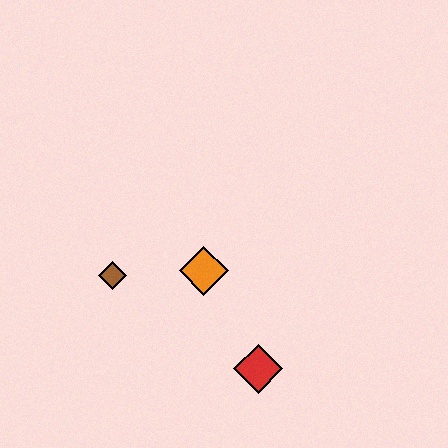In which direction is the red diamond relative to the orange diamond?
The red diamond is below the orange diamond.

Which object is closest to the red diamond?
The orange diamond is closest to the red diamond.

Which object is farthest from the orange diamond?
The red diamond is farthest from the orange diamond.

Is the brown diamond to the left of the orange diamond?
Yes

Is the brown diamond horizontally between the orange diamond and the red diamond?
No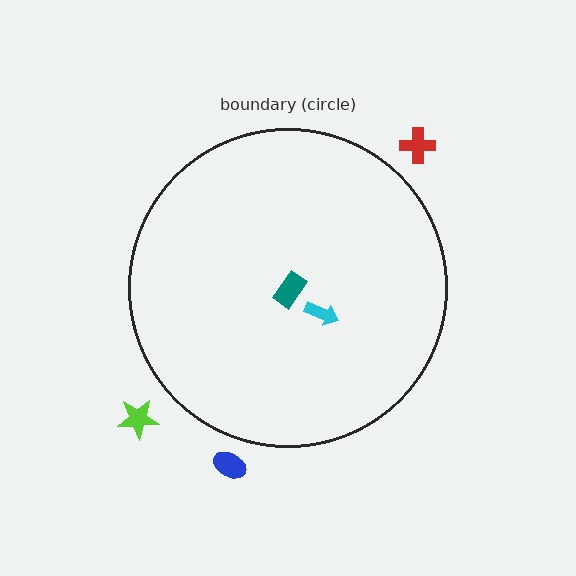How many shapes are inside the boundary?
2 inside, 3 outside.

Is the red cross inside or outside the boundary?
Outside.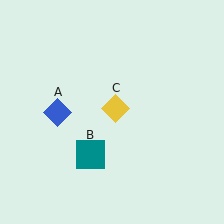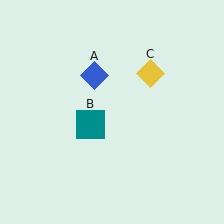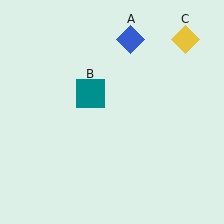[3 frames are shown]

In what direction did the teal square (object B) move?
The teal square (object B) moved up.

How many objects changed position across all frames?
3 objects changed position: blue diamond (object A), teal square (object B), yellow diamond (object C).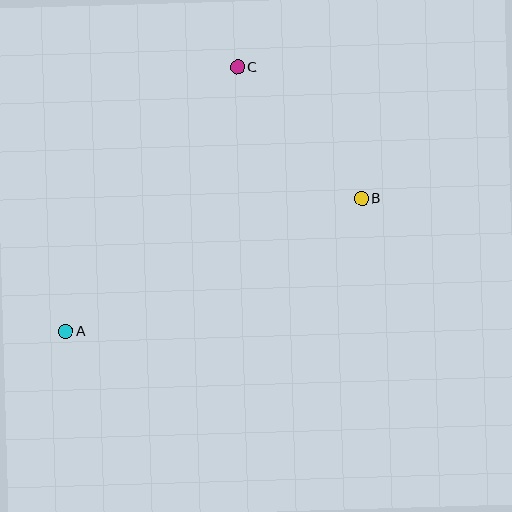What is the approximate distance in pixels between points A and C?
The distance between A and C is approximately 315 pixels.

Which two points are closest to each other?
Points B and C are closest to each other.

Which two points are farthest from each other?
Points A and B are farthest from each other.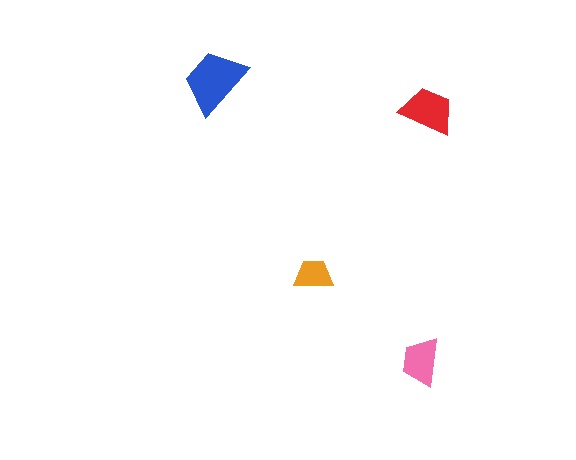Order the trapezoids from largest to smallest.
the blue one, the red one, the pink one, the orange one.